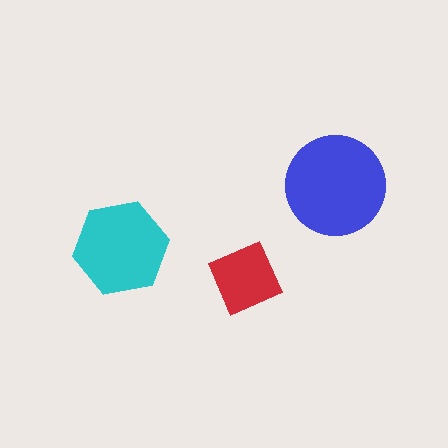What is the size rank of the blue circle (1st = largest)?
1st.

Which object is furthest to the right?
The blue circle is rightmost.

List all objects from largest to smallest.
The blue circle, the cyan hexagon, the red diamond.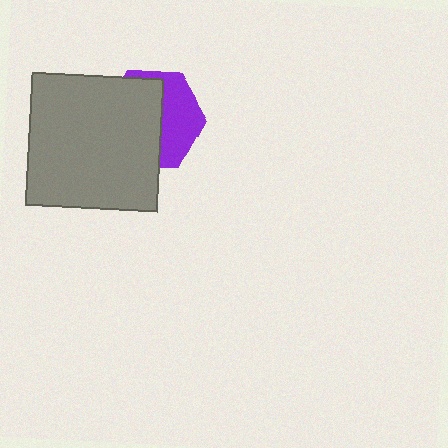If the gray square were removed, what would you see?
You would see the complete purple hexagon.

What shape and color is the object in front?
The object in front is a gray square.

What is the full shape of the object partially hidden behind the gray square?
The partially hidden object is a purple hexagon.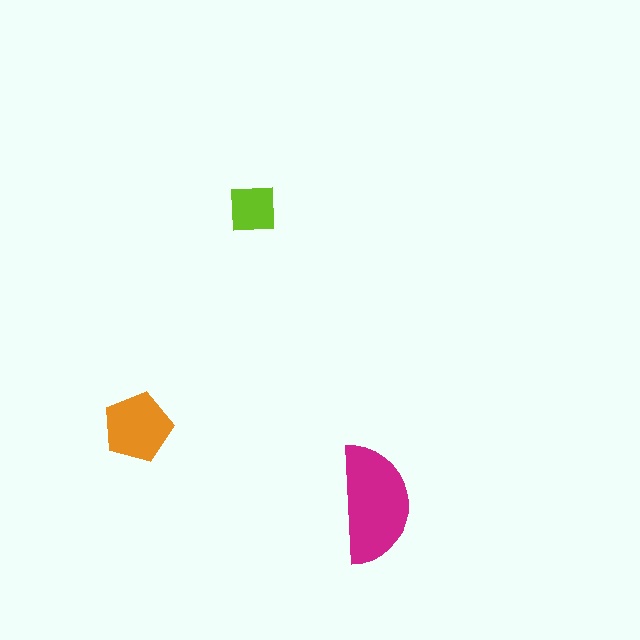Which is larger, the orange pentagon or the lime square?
The orange pentagon.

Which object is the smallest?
The lime square.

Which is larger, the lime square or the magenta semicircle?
The magenta semicircle.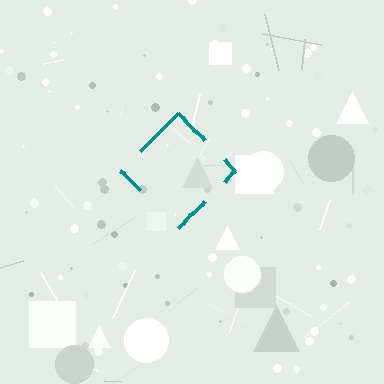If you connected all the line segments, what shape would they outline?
They would outline a diamond.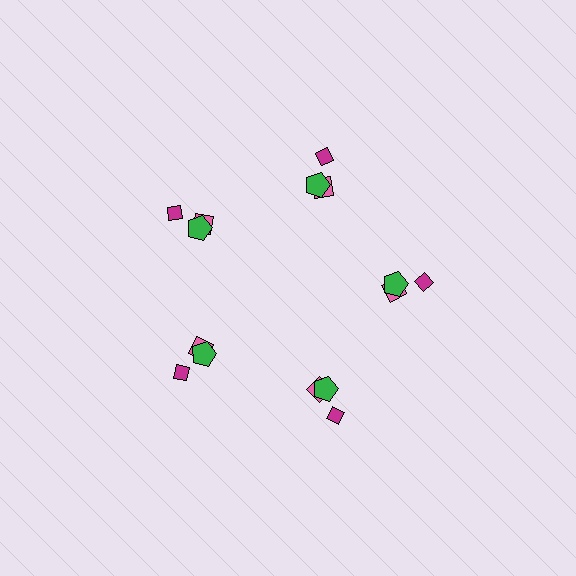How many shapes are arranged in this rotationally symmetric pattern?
There are 15 shapes, arranged in 5 groups of 3.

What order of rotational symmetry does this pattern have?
This pattern has 5-fold rotational symmetry.